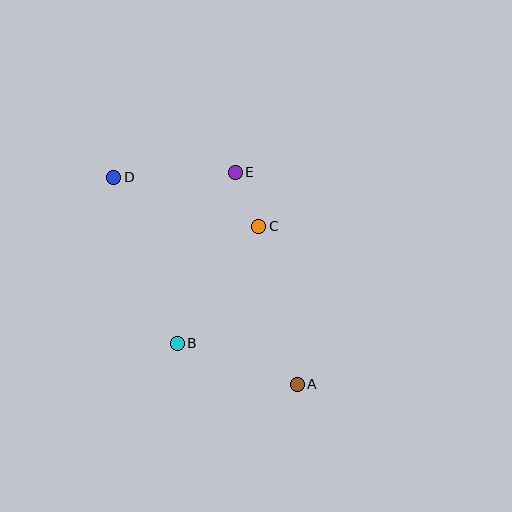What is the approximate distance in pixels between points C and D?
The distance between C and D is approximately 153 pixels.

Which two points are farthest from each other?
Points A and D are farthest from each other.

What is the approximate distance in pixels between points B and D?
The distance between B and D is approximately 178 pixels.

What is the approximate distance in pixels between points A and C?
The distance between A and C is approximately 163 pixels.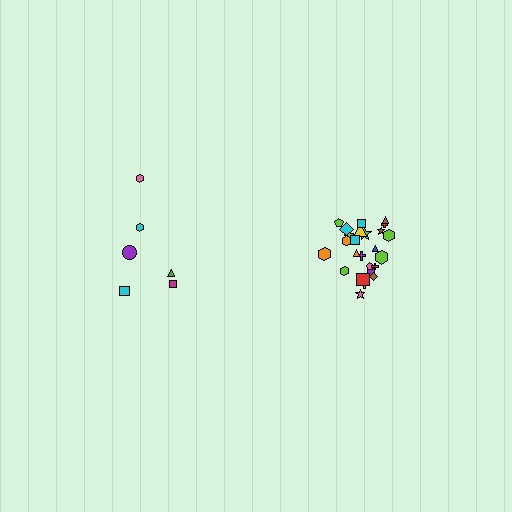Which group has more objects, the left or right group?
The right group.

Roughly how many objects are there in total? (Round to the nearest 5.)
Roughly 30 objects in total.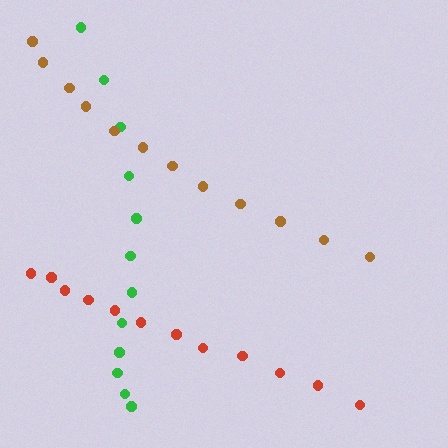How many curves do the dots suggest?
There are 3 distinct paths.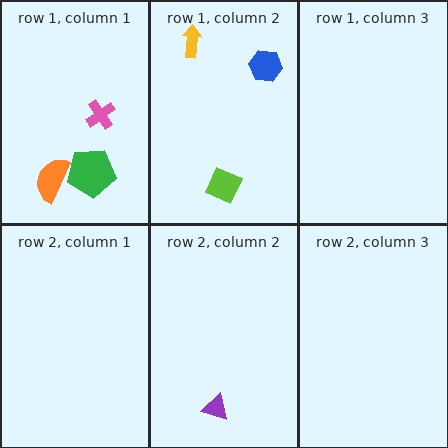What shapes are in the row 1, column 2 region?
The yellow arrow, the blue hexagon, the lime diamond.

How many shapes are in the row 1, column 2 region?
3.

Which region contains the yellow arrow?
The row 1, column 2 region.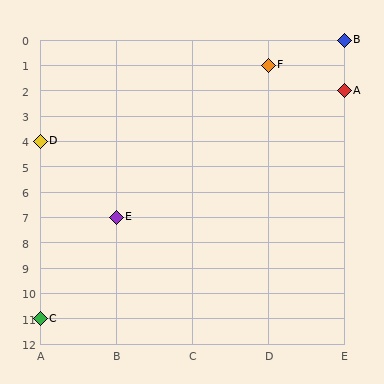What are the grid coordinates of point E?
Point E is at grid coordinates (B, 7).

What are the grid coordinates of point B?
Point B is at grid coordinates (E, 0).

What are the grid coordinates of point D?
Point D is at grid coordinates (A, 4).